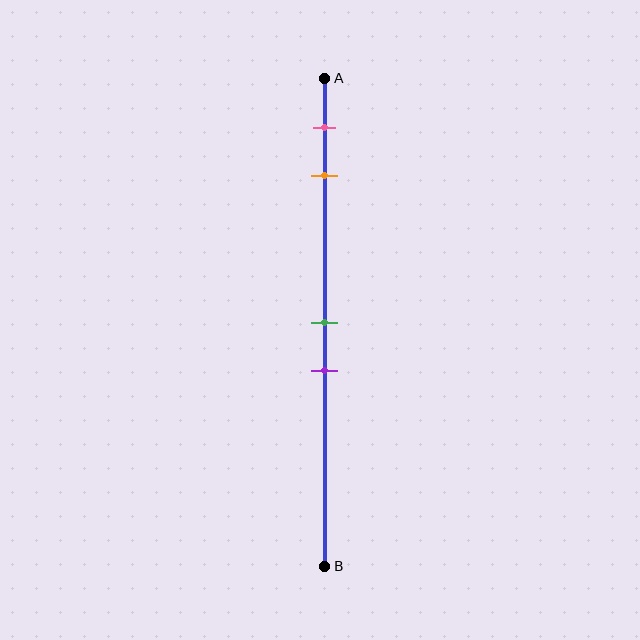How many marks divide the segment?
There are 4 marks dividing the segment.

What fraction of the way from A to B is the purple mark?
The purple mark is approximately 60% (0.6) of the way from A to B.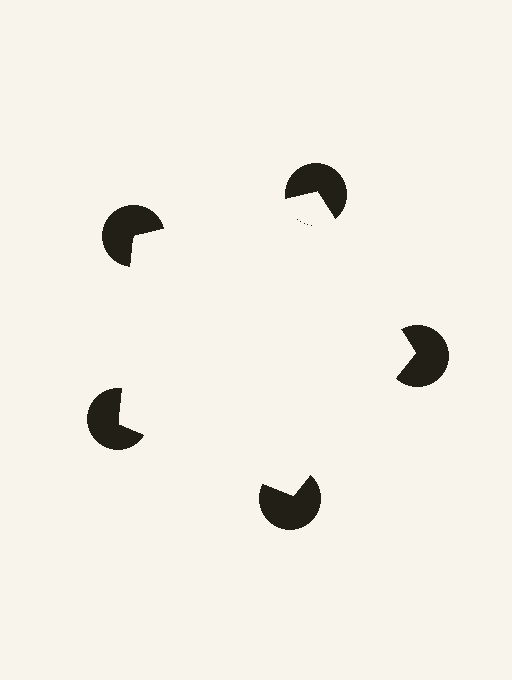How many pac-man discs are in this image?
There are 5 — one at each vertex of the illusory pentagon.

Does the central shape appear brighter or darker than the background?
It typically appears slightly brighter than the background, even though no actual brightness change is drawn.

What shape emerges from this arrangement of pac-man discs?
An illusory pentagon — its edges are inferred from the aligned wedge cuts in the pac-man discs, not physically drawn.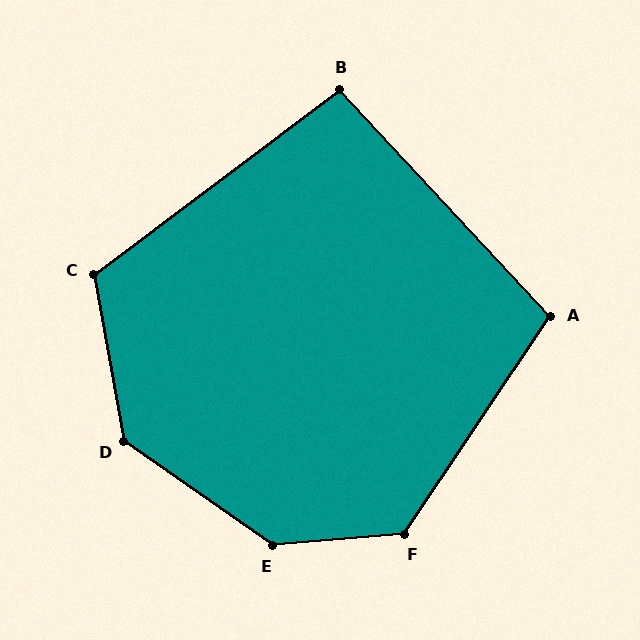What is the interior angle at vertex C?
Approximately 117 degrees (obtuse).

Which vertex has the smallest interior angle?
B, at approximately 96 degrees.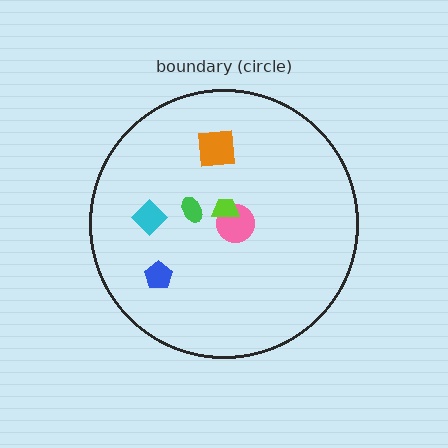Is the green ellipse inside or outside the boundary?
Inside.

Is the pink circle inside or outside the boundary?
Inside.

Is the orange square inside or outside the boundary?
Inside.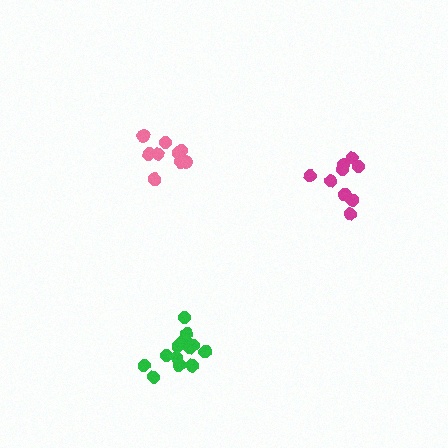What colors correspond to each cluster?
The clusters are colored: magenta, pink, green.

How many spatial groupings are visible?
There are 3 spatial groupings.